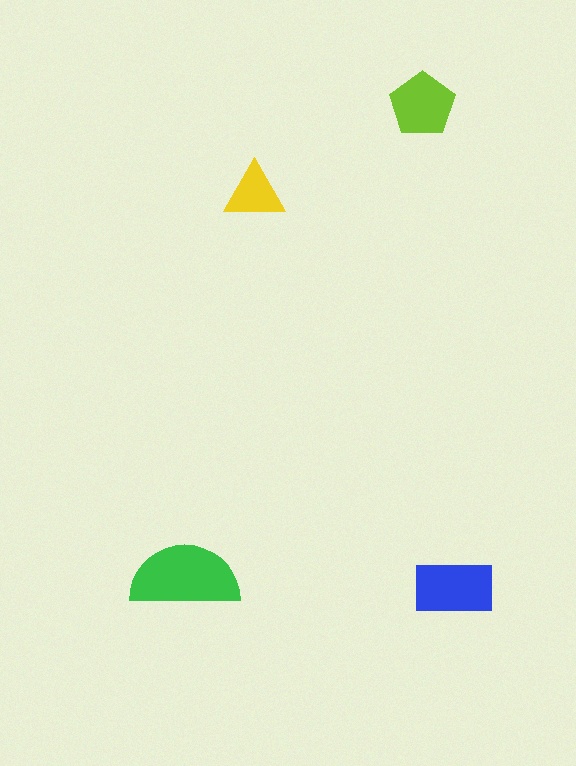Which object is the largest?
The green semicircle.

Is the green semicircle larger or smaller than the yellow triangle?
Larger.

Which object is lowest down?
The blue rectangle is bottommost.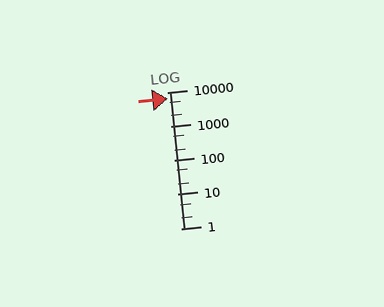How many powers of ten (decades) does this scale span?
The scale spans 4 decades, from 1 to 10000.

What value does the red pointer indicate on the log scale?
The pointer indicates approximately 6400.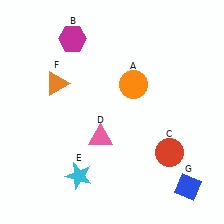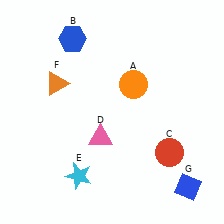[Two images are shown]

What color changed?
The hexagon (B) changed from magenta in Image 1 to blue in Image 2.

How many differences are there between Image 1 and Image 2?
There is 1 difference between the two images.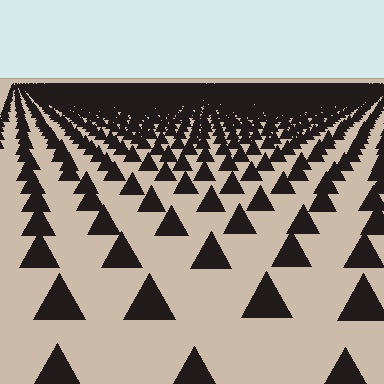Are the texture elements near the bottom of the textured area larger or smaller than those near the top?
Larger. Near the bottom, elements are closer to the viewer and appear at a bigger on-screen size.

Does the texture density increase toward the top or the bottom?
Density increases toward the top.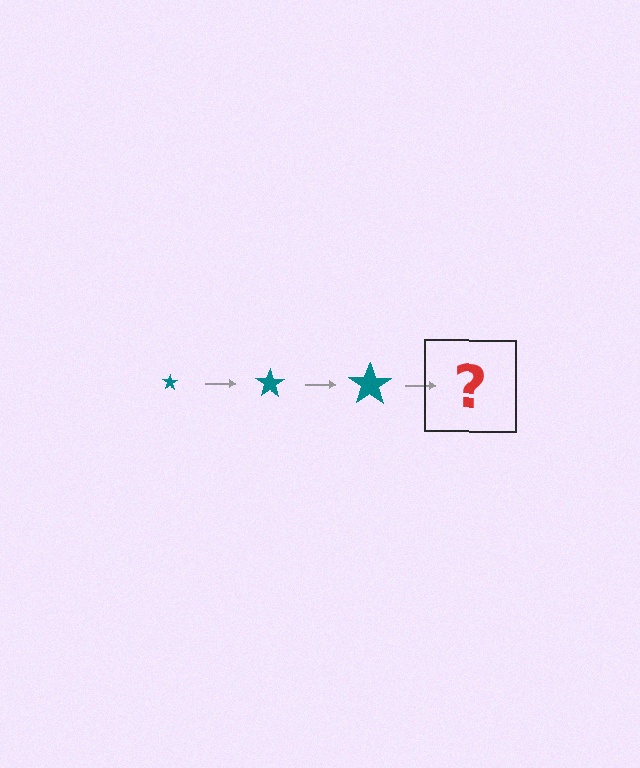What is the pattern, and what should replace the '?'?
The pattern is that the star gets progressively larger each step. The '?' should be a teal star, larger than the previous one.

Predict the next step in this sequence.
The next step is a teal star, larger than the previous one.